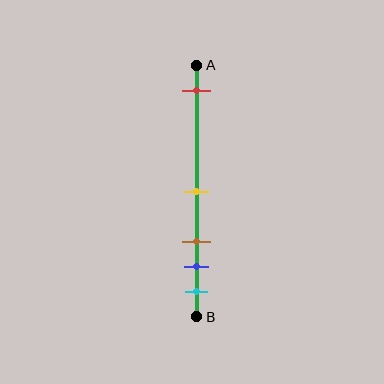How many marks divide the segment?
There are 5 marks dividing the segment.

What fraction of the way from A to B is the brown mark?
The brown mark is approximately 70% (0.7) of the way from A to B.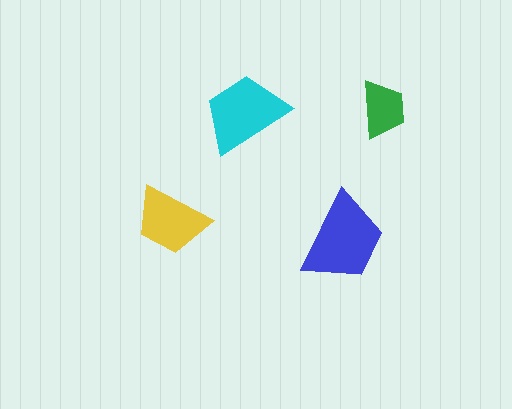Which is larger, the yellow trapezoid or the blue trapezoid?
The blue one.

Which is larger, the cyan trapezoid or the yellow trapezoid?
The cyan one.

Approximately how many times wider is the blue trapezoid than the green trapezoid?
About 1.5 times wider.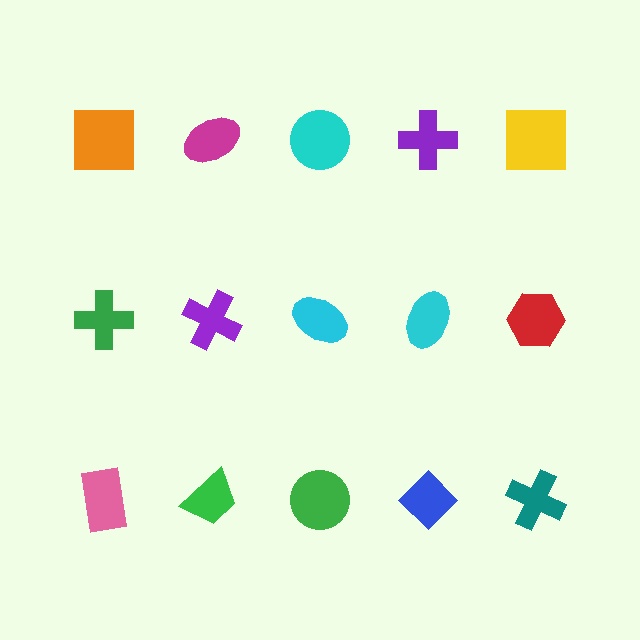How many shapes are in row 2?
5 shapes.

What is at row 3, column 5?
A teal cross.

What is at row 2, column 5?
A red hexagon.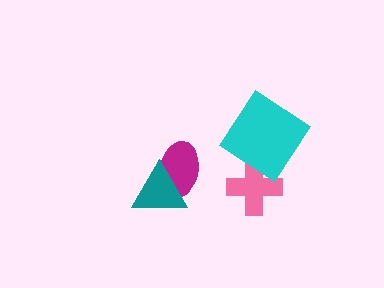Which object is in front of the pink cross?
The cyan diamond is in front of the pink cross.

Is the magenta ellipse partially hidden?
Yes, it is partially covered by another shape.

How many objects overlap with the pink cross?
1 object overlaps with the pink cross.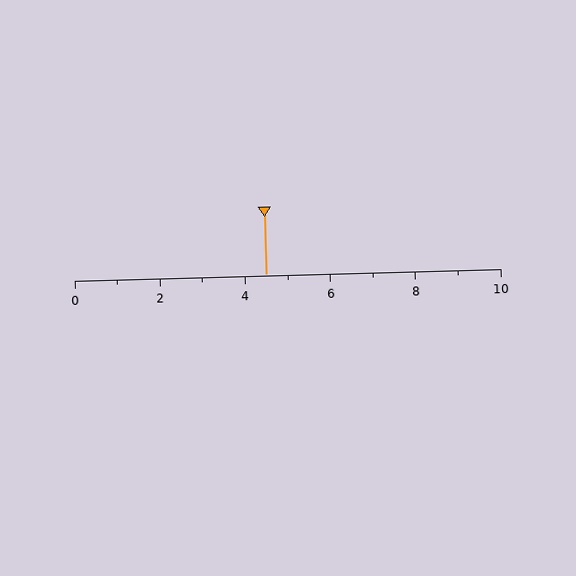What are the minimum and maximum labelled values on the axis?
The axis runs from 0 to 10.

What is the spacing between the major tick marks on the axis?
The major ticks are spaced 2 apart.